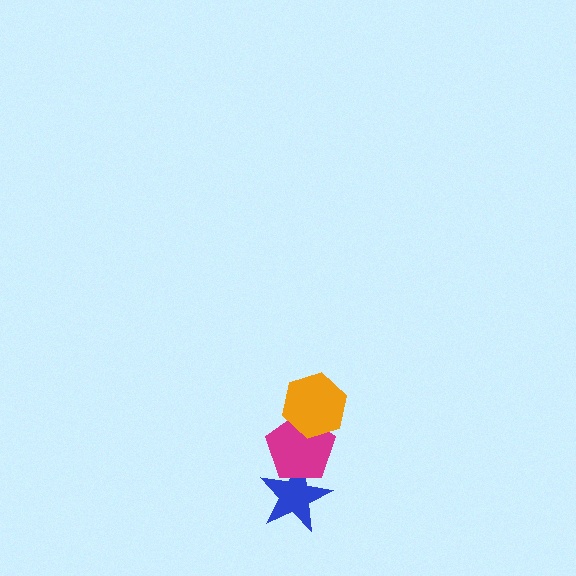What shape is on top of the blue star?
The magenta pentagon is on top of the blue star.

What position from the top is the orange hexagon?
The orange hexagon is 1st from the top.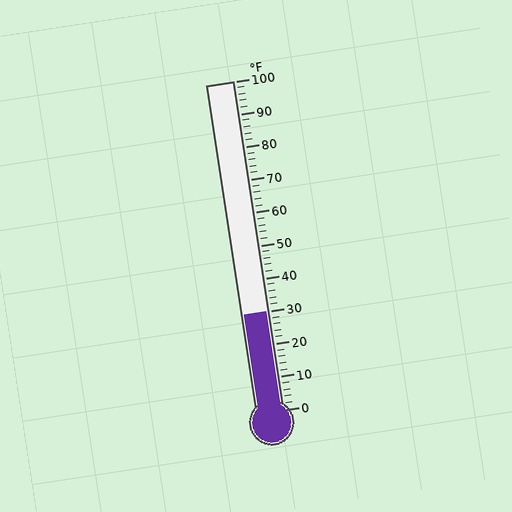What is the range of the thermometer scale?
The thermometer scale ranges from 0°F to 100°F.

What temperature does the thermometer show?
The thermometer shows approximately 30°F.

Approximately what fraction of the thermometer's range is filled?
The thermometer is filled to approximately 30% of its range.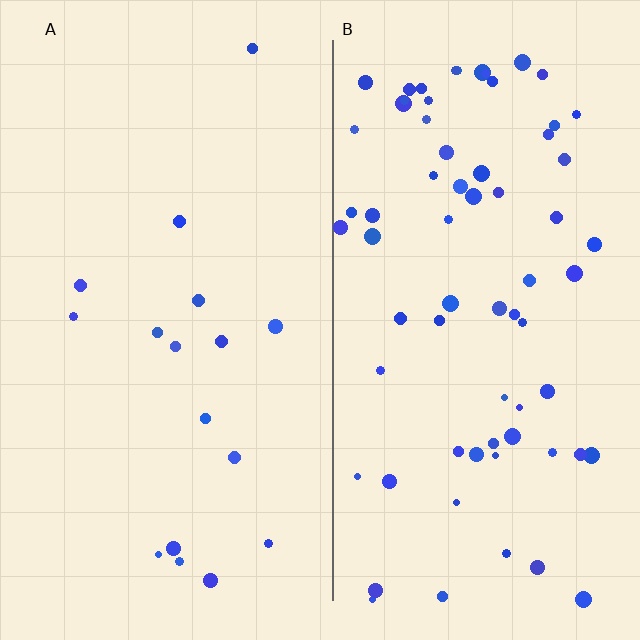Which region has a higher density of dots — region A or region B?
B (the right).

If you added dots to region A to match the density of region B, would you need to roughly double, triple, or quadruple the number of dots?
Approximately quadruple.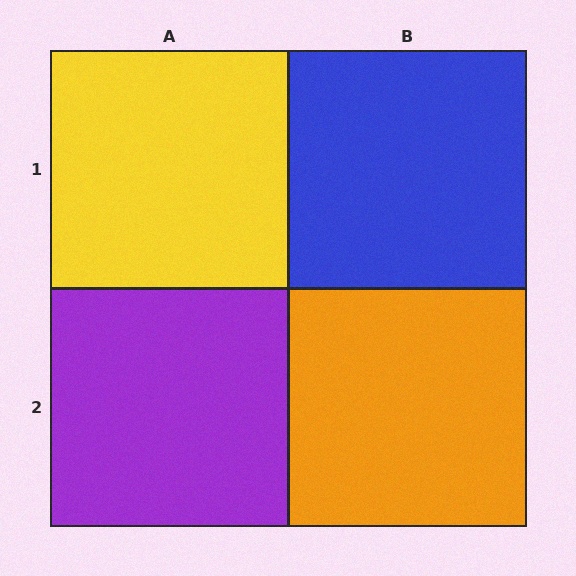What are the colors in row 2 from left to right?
Purple, orange.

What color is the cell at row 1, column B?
Blue.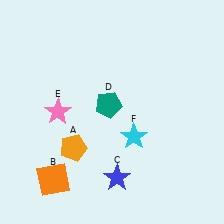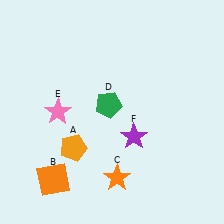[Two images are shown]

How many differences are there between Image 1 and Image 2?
There are 3 differences between the two images.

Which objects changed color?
C changed from blue to orange. D changed from teal to green. F changed from cyan to purple.